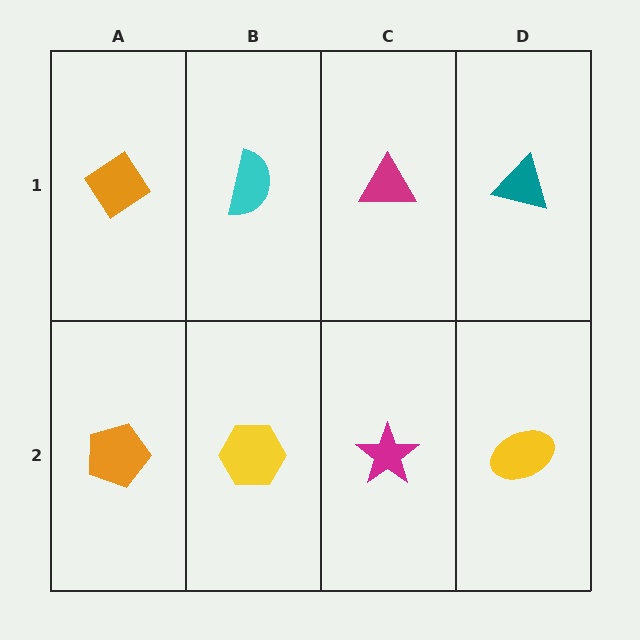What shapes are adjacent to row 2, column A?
An orange diamond (row 1, column A), a yellow hexagon (row 2, column B).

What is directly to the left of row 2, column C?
A yellow hexagon.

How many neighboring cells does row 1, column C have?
3.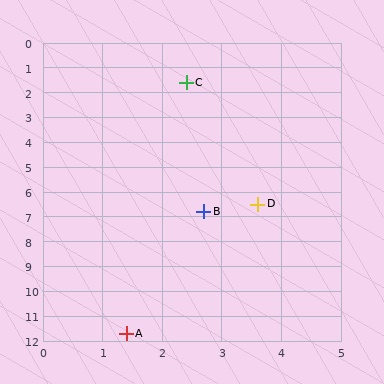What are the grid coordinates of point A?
Point A is at approximately (1.4, 11.7).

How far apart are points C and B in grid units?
Points C and B are about 5.2 grid units apart.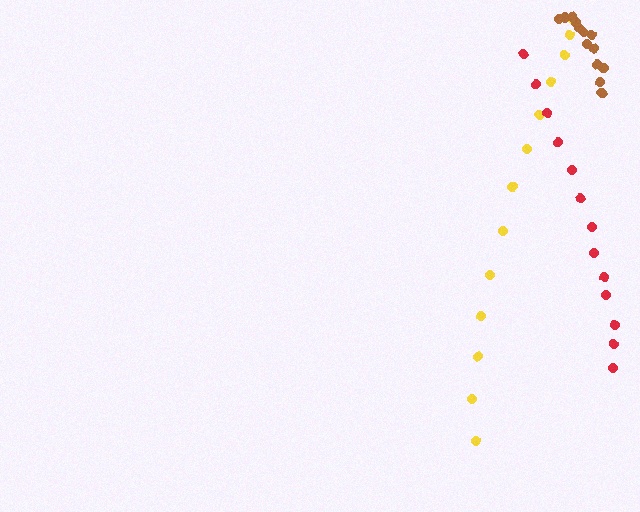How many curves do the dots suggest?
There are 3 distinct paths.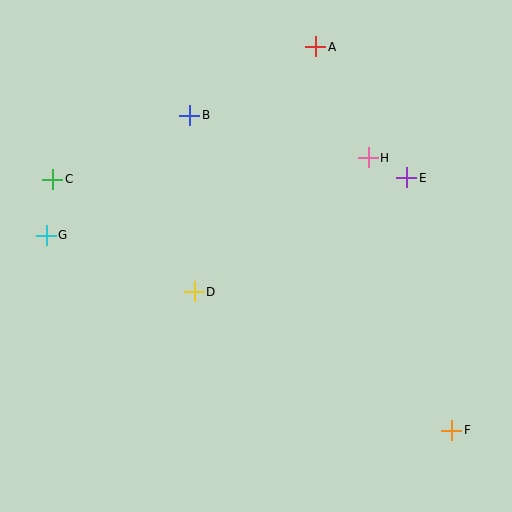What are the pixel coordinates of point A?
Point A is at (316, 47).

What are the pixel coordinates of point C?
Point C is at (53, 179).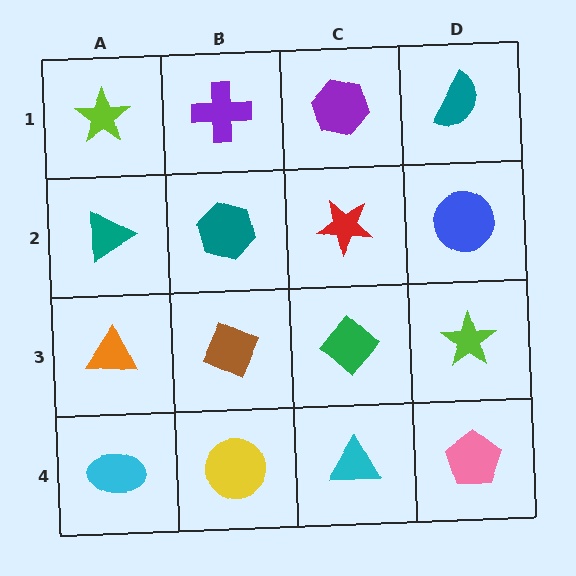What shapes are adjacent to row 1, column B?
A teal hexagon (row 2, column B), a lime star (row 1, column A), a purple hexagon (row 1, column C).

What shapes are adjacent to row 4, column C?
A green diamond (row 3, column C), a yellow circle (row 4, column B), a pink pentagon (row 4, column D).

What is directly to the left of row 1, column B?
A lime star.